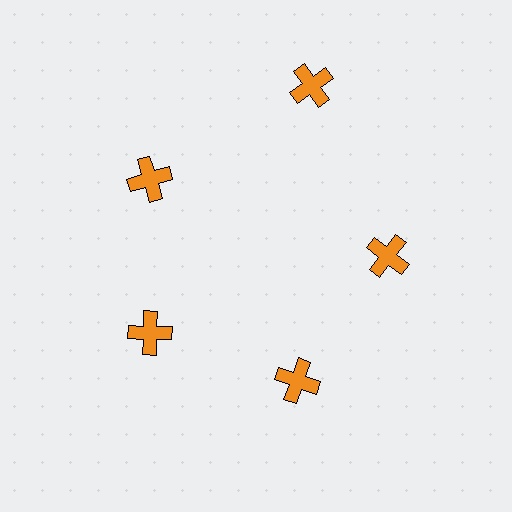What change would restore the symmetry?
The symmetry would be restored by moving it inward, back onto the ring so that all 5 crosses sit at equal angles and equal distance from the center.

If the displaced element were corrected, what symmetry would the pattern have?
It would have 5-fold rotational symmetry — the pattern would map onto itself every 72 degrees.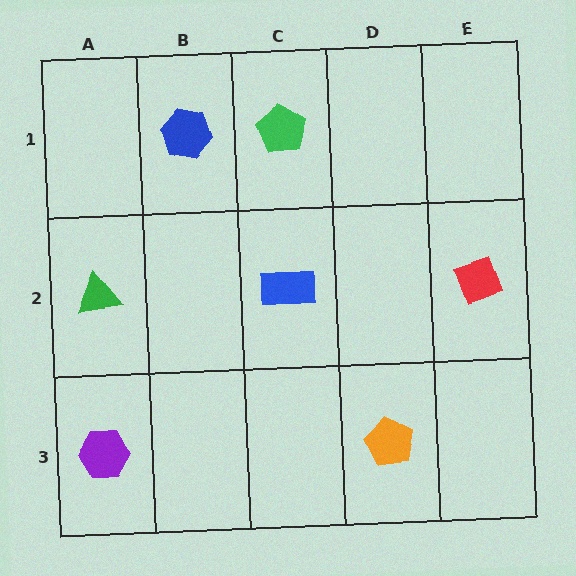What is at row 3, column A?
A purple hexagon.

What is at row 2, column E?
A red diamond.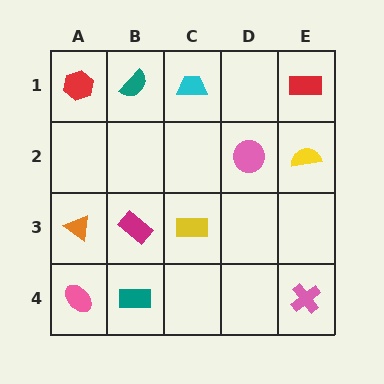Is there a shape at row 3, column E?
No, that cell is empty.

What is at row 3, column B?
A magenta rectangle.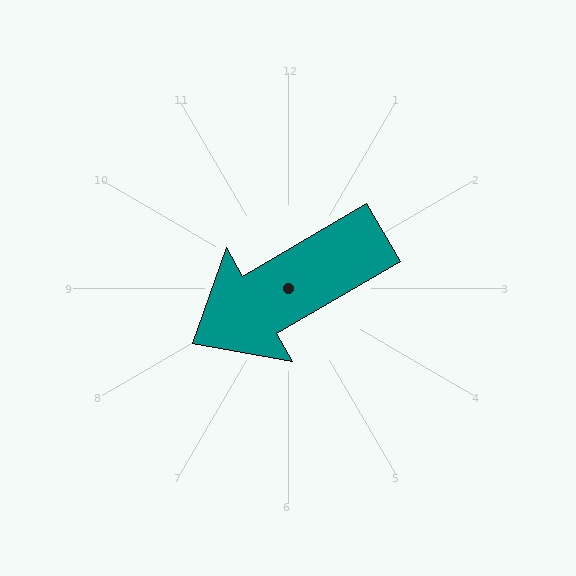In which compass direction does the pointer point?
Southwest.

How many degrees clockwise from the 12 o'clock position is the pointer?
Approximately 240 degrees.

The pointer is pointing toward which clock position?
Roughly 8 o'clock.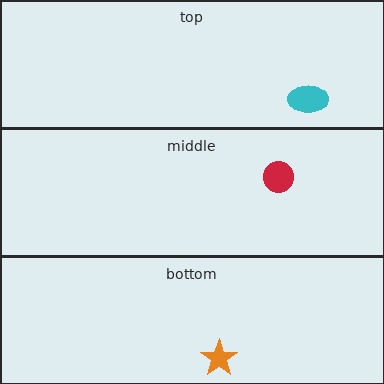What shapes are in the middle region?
The red circle.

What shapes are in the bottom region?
The orange star.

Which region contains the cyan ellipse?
The top region.